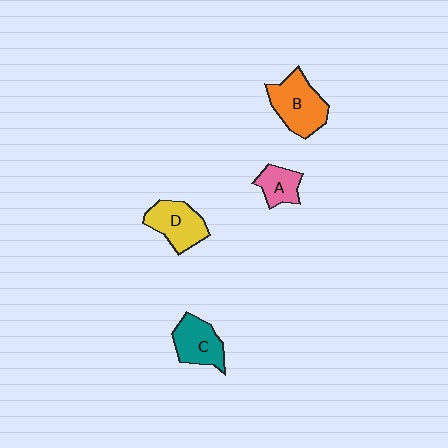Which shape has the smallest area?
Shape A (pink).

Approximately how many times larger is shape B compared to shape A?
Approximately 1.9 times.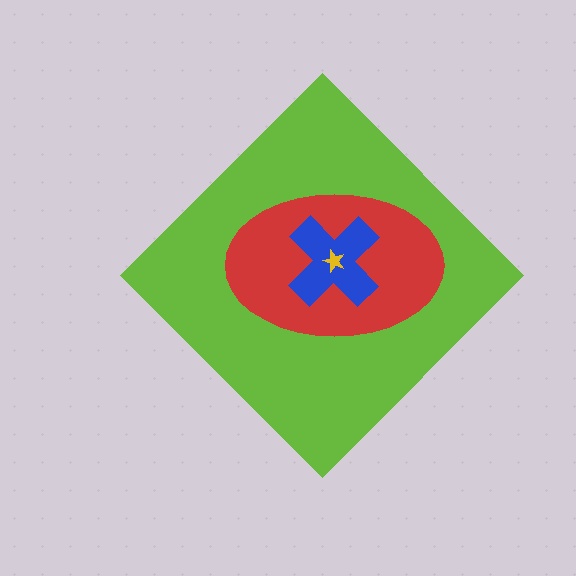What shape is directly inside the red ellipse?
The blue cross.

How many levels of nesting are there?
4.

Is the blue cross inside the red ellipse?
Yes.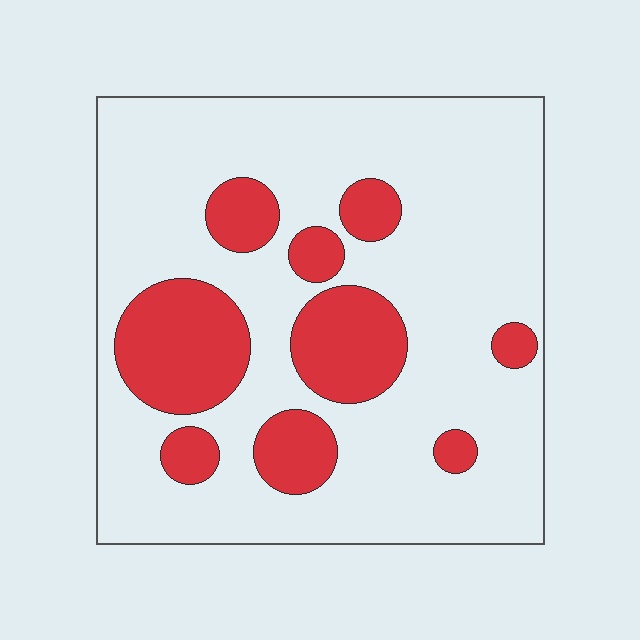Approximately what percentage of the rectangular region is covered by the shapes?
Approximately 25%.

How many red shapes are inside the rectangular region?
9.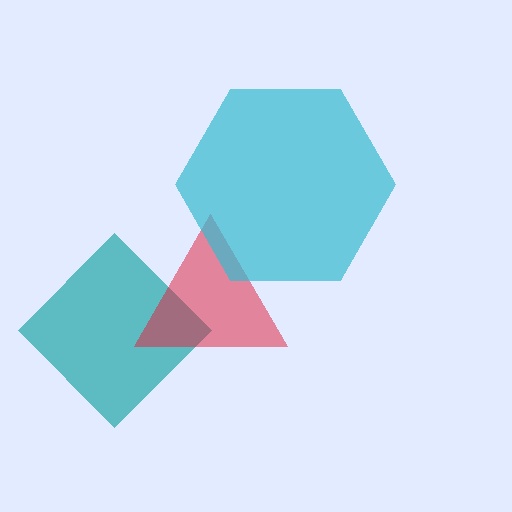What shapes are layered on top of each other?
The layered shapes are: a teal diamond, a red triangle, a cyan hexagon.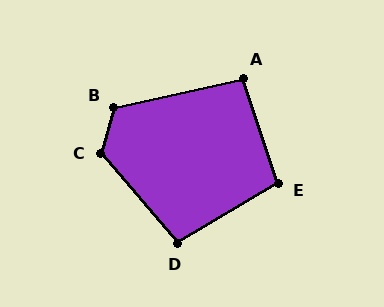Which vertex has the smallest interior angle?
A, at approximately 96 degrees.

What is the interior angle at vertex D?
Approximately 100 degrees (obtuse).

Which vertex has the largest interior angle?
C, at approximately 124 degrees.